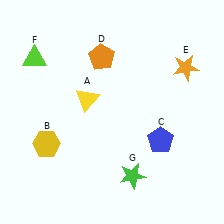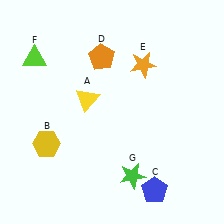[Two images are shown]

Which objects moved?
The objects that moved are: the blue pentagon (C), the orange star (E).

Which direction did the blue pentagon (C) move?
The blue pentagon (C) moved down.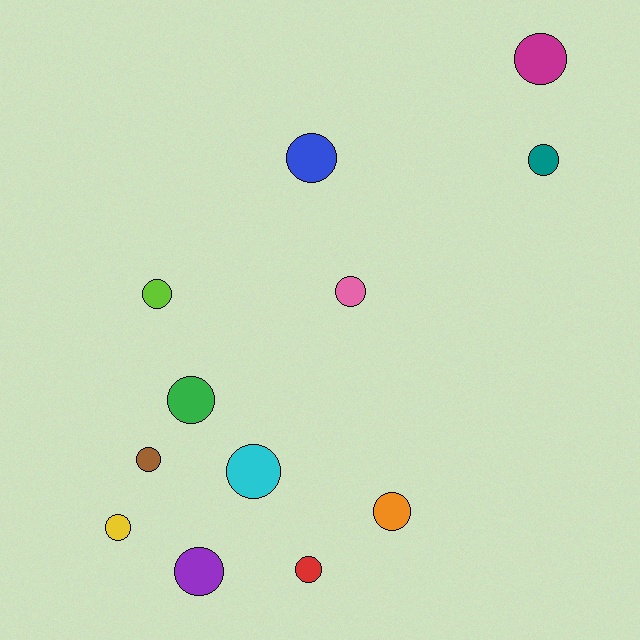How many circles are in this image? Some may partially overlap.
There are 12 circles.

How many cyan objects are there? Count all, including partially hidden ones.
There is 1 cyan object.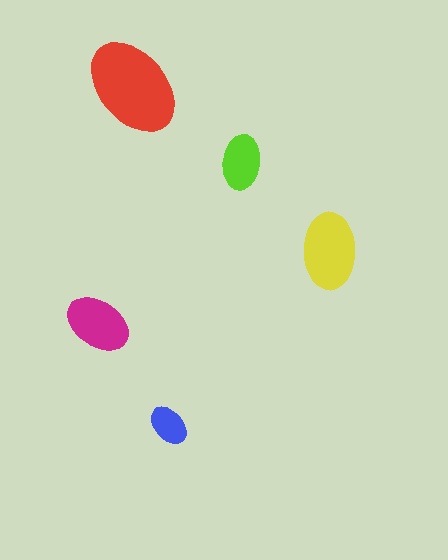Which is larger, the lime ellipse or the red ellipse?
The red one.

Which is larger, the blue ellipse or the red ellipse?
The red one.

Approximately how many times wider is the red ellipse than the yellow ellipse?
About 1.5 times wider.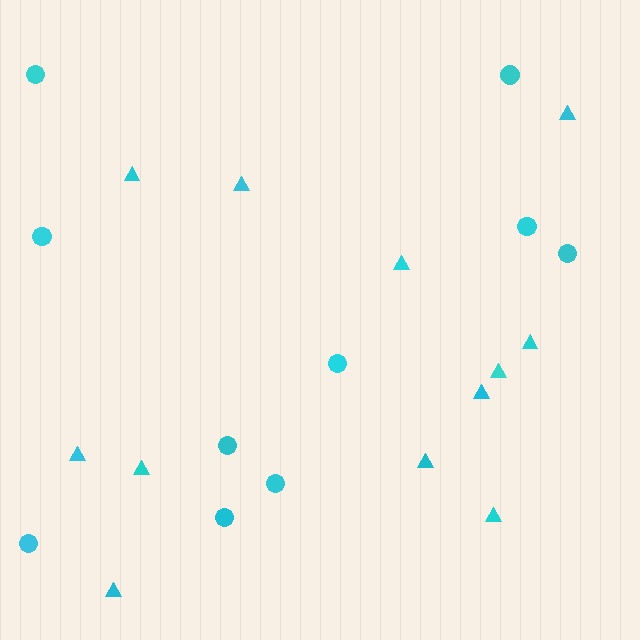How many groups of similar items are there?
There are 2 groups: one group of circles (10) and one group of triangles (12).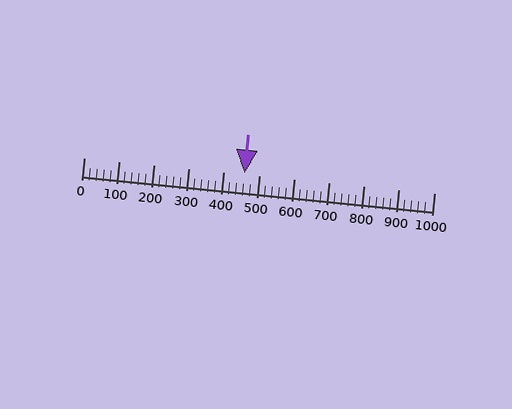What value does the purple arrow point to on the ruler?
The purple arrow points to approximately 460.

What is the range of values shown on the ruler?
The ruler shows values from 0 to 1000.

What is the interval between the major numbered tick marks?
The major tick marks are spaced 100 units apart.